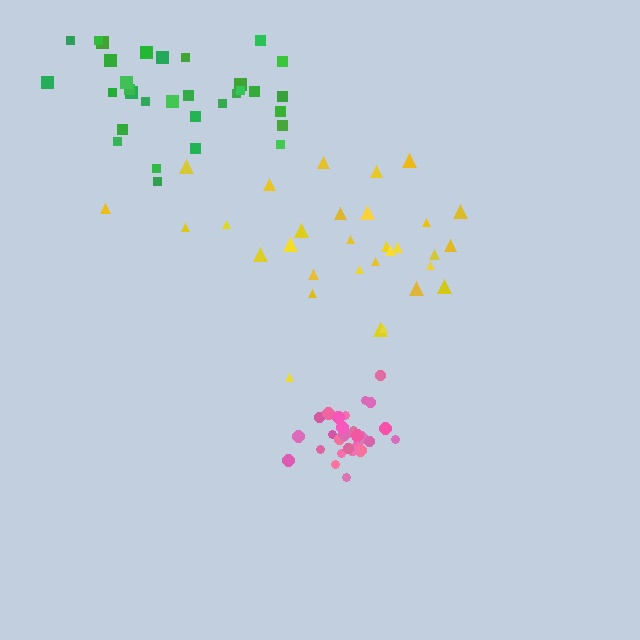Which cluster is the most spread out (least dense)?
Yellow.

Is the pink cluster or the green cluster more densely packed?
Pink.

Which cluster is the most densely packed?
Pink.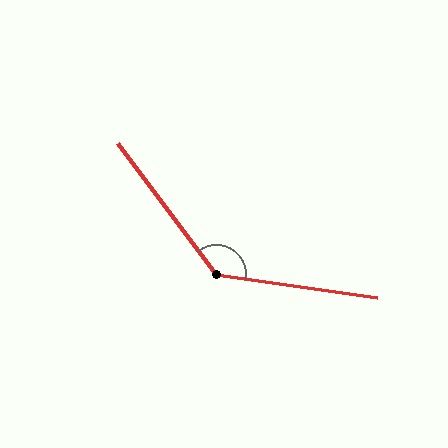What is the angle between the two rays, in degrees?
Approximately 135 degrees.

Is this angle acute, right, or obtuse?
It is obtuse.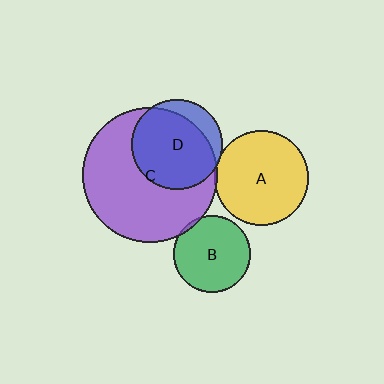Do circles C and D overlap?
Yes.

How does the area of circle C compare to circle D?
Approximately 2.2 times.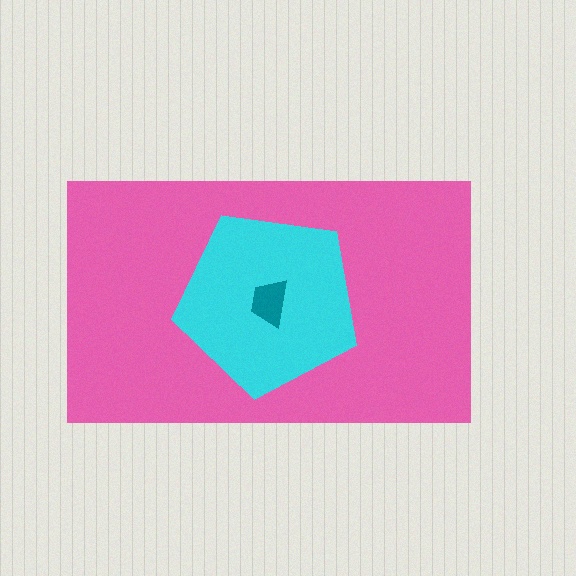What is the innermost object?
The teal trapezoid.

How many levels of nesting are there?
3.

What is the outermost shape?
The pink rectangle.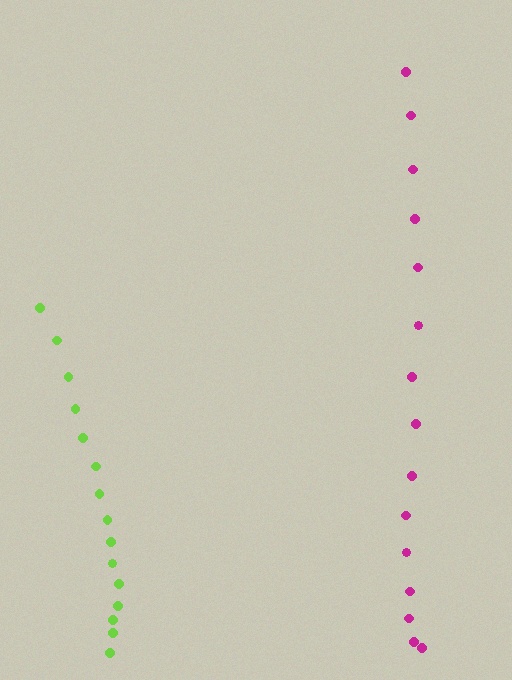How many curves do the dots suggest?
There are 2 distinct paths.